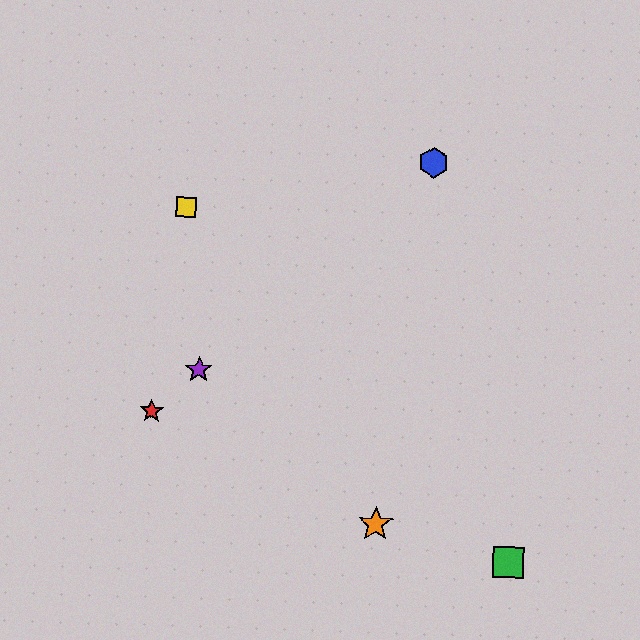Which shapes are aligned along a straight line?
The red star, the blue hexagon, the purple star are aligned along a straight line.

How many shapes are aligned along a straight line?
3 shapes (the red star, the blue hexagon, the purple star) are aligned along a straight line.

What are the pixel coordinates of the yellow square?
The yellow square is at (186, 207).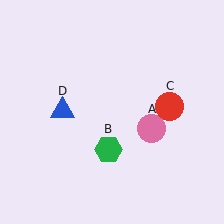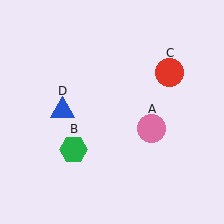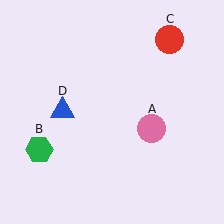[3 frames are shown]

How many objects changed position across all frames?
2 objects changed position: green hexagon (object B), red circle (object C).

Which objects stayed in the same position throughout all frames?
Pink circle (object A) and blue triangle (object D) remained stationary.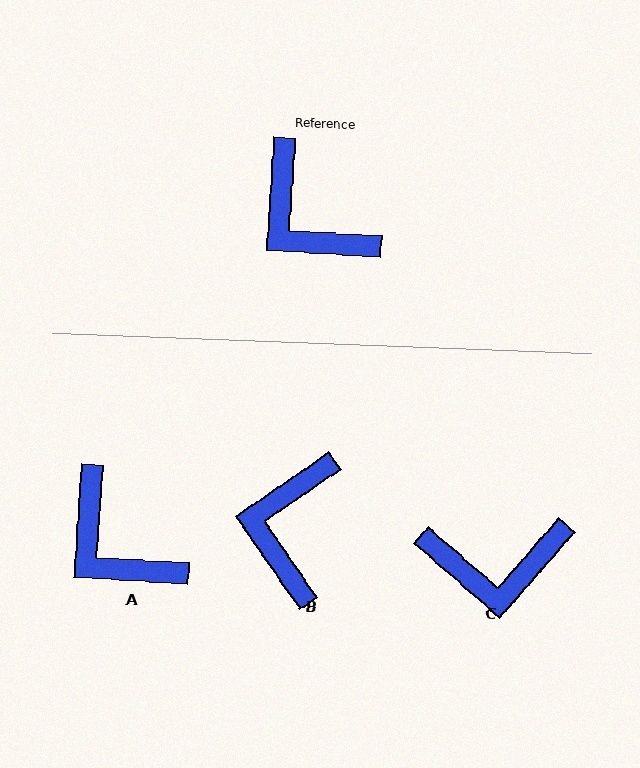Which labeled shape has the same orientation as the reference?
A.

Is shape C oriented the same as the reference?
No, it is off by about 52 degrees.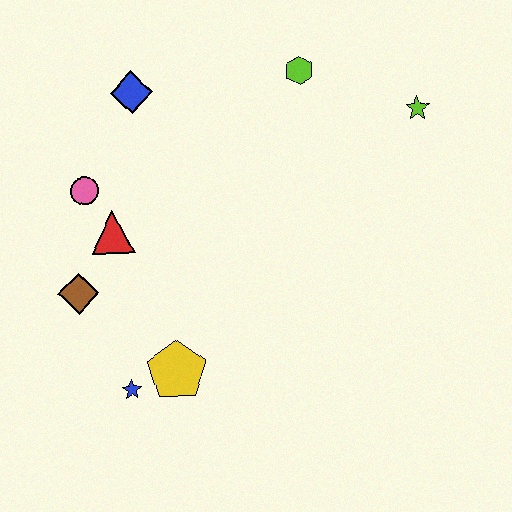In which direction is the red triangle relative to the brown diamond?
The red triangle is above the brown diamond.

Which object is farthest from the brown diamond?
The lime star is farthest from the brown diamond.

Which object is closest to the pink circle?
The red triangle is closest to the pink circle.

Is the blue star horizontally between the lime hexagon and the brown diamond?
Yes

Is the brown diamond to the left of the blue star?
Yes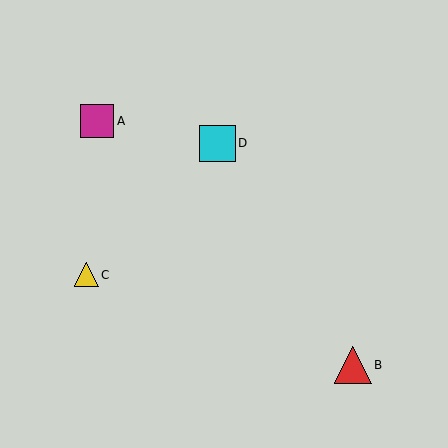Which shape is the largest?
The red triangle (labeled B) is the largest.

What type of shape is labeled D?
Shape D is a cyan square.